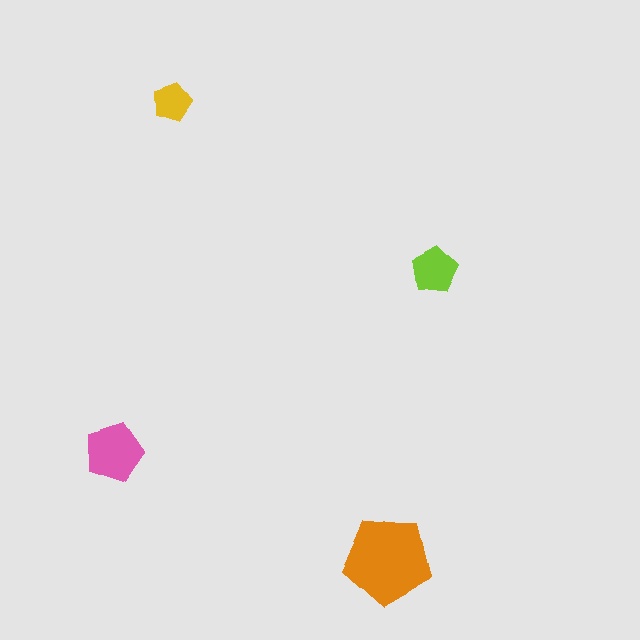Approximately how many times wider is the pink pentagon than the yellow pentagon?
About 1.5 times wider.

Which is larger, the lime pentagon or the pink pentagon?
The pink one.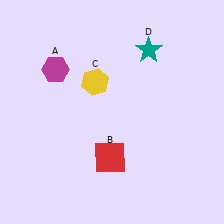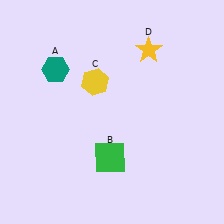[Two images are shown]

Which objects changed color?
A changed from magenta to teal. B changed from red to green. D changed from teal to yellow.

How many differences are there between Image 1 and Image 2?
There are 3 differences between the two images.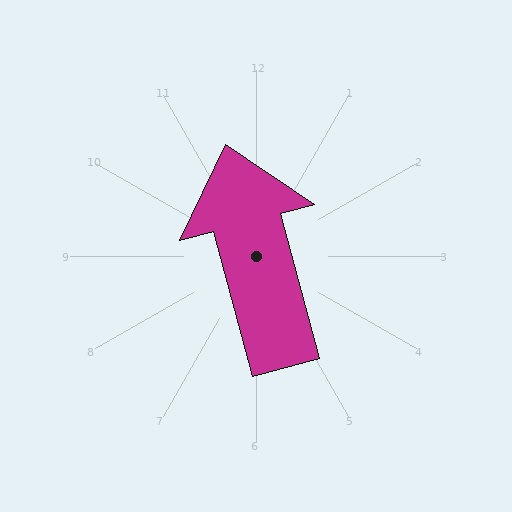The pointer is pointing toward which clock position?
Roughly 11 o'clock.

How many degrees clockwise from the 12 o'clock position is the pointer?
Approximately 345 degrees.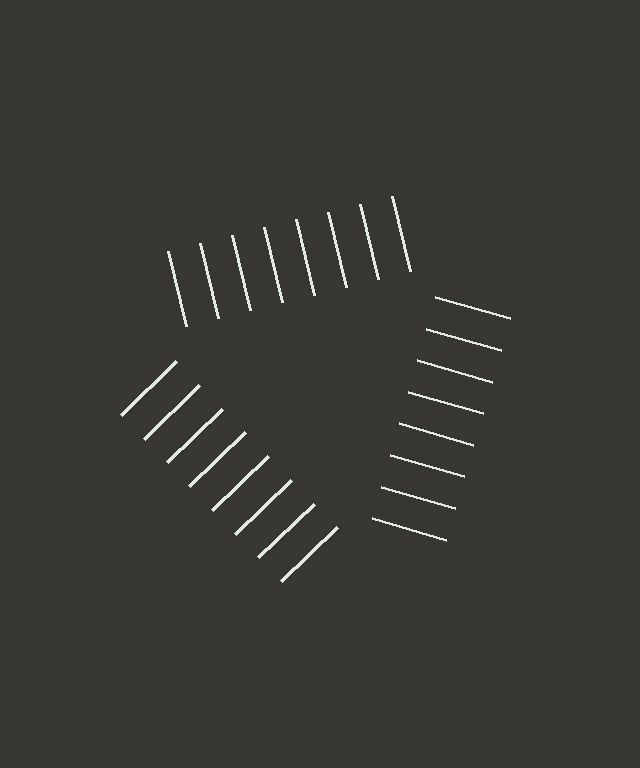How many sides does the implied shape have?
3 sides — the line-ends trace a triangle.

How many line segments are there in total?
24 — 8 along each of the 3 edges.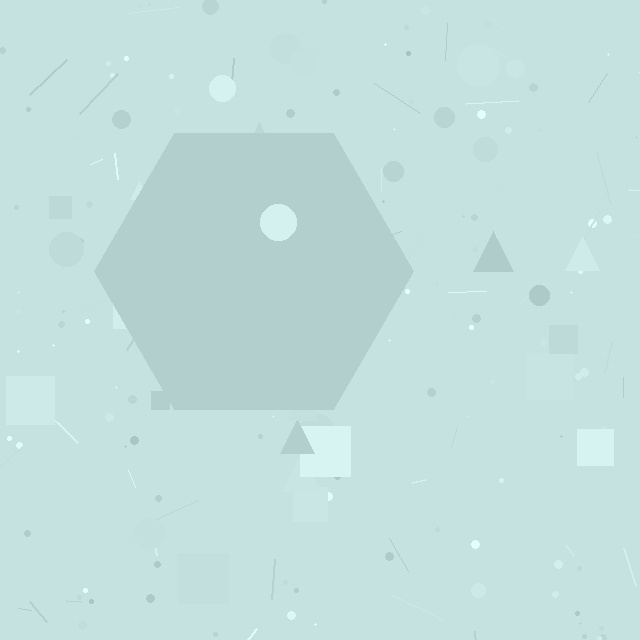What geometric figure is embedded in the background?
A hexagon is embedded in the background.